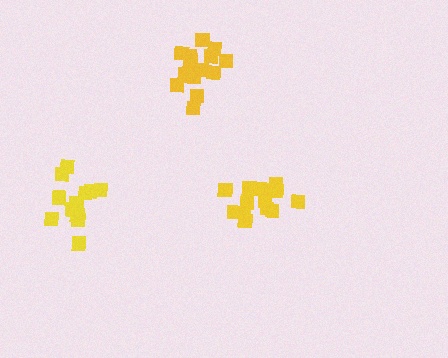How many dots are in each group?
Group 1: 13 dots, Group 2: 16 dots, Group 3: 13 dots (42 total).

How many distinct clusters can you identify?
There are 3 distinct clusters.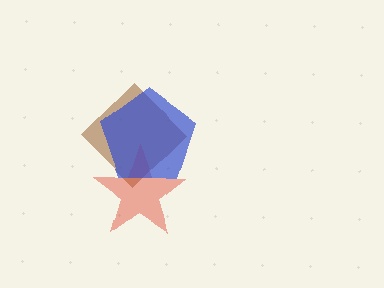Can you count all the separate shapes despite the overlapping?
Yes, there are 3 separate shapes.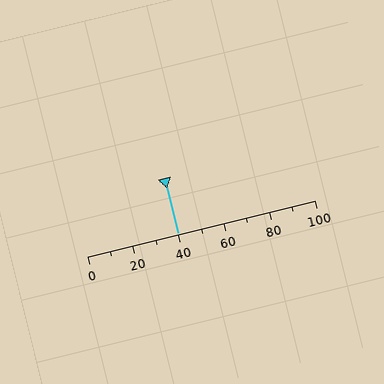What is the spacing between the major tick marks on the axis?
The major ticks are spaced 20 apart.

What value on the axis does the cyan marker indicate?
The marker indicates approximately 40.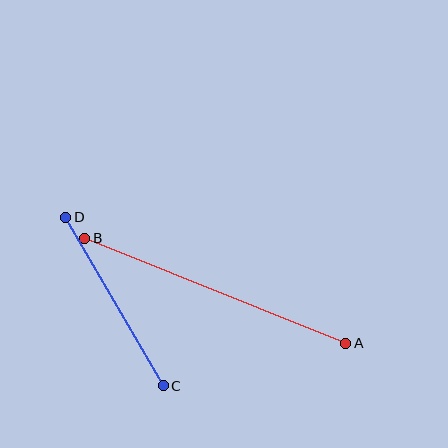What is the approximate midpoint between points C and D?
The midpoint is at approximately (115, 302) pixels.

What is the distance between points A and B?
The distance is approximately 281 pixels.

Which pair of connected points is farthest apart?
Points A and B are farthest apart.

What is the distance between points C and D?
The distance is approximately 195 pixels.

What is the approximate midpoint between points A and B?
The midpoint is at approximately (215, 291) pixels.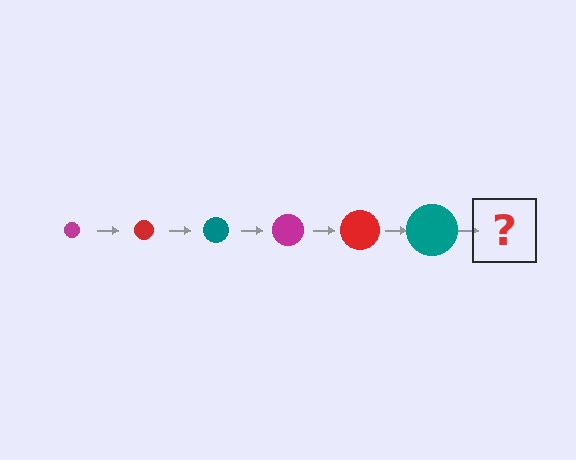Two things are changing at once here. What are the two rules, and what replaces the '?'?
The two rules are that the circle grows larger each step and the color cycles through magenta, red, and teal. The '?' should be a magenta circle, larger than the previous one.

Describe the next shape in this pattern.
It should be a magenta circle, larger than the previous one.